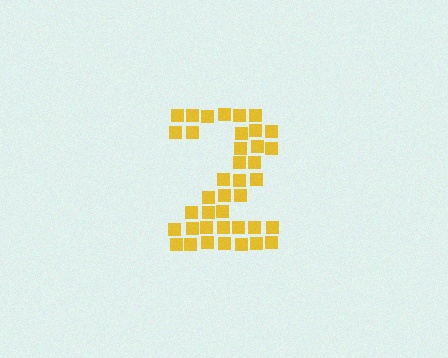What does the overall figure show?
The overall figure shows the digit 2.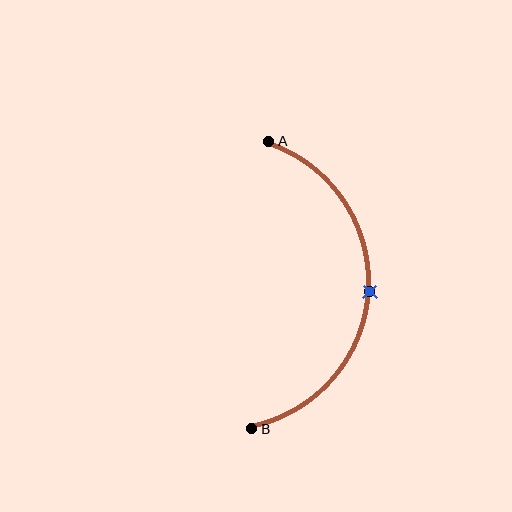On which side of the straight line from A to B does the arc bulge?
The arc bulges to the right of the straight line connecting A and B.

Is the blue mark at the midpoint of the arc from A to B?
Yes. The blue mark lies on the arc at equal arc-length from both A and B — it is the arc midpoint.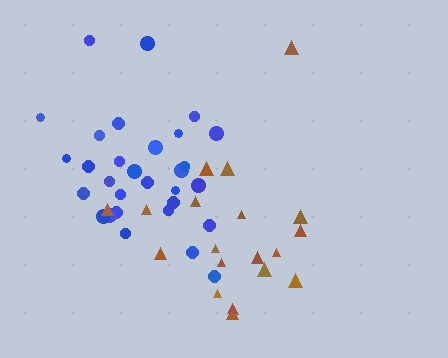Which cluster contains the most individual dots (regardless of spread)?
Blue (30).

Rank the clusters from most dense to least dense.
blue, brown.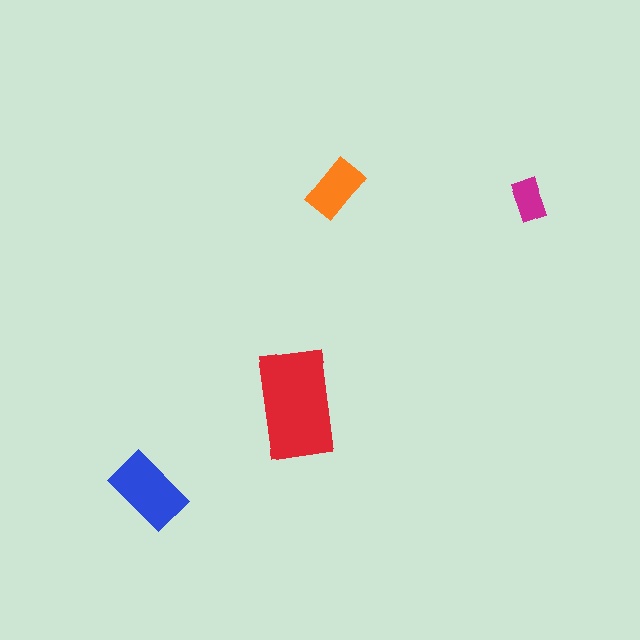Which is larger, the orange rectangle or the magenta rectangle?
The orange one.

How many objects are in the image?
There are 4 objects in the image.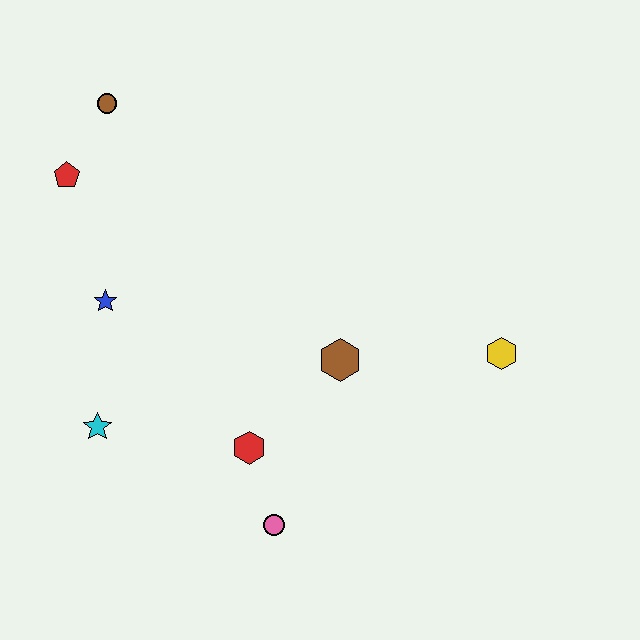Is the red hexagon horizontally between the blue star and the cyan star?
No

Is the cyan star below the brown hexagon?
Yes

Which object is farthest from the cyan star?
The yellow hexagon is farthest from the cyan star.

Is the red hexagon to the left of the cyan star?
No